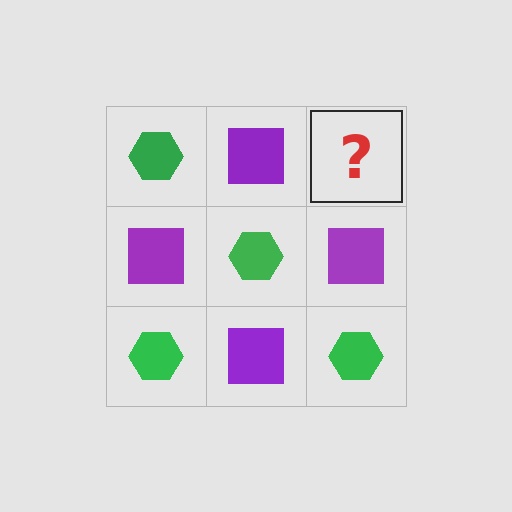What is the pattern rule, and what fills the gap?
The rule is that it alternates green hexagon and purple square in a checkerboard pattern. The gap should be filled with a green hexagon.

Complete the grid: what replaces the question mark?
The question mark should be replaced with a green hexagon.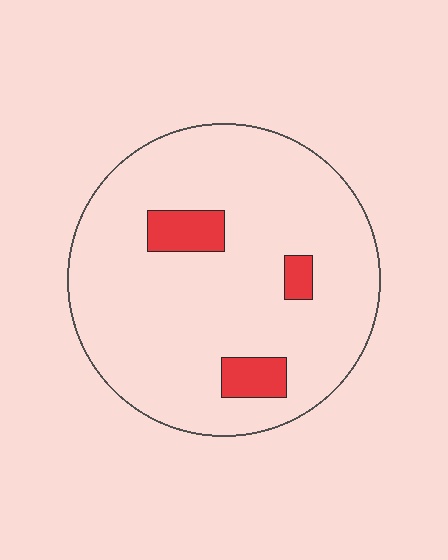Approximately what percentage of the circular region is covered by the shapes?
Approximately 10%.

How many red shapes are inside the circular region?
3.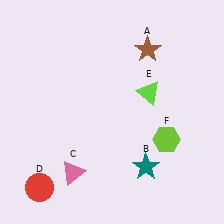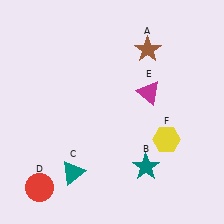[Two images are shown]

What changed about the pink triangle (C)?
In Image 1, C is pink. In Image 2, it changed to teal.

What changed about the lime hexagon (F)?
In Image 1, F is lime. In Image 2, it changed to yellow.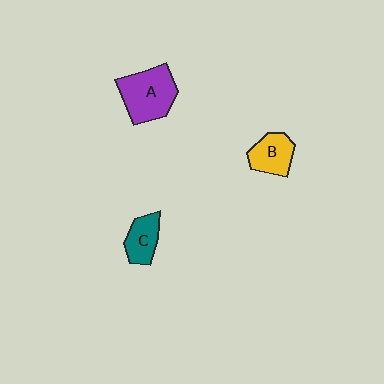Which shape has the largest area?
Shape A (purple).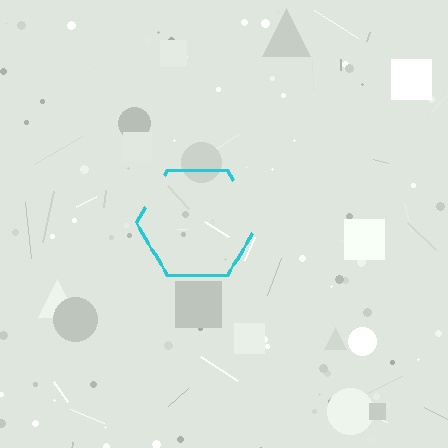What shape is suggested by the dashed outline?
The dashed outline suggests a hexagon.